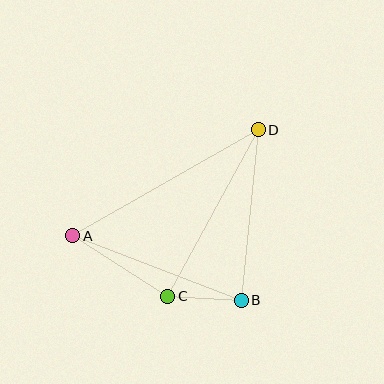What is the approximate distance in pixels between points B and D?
The distance between B and D is approximately 171 pixels.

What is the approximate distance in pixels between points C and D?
The distance between C and D is approximately 189 pixels.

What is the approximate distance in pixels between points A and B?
The distance between A and B is approximately 181 pixels.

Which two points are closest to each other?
Points B and C are closest to each other.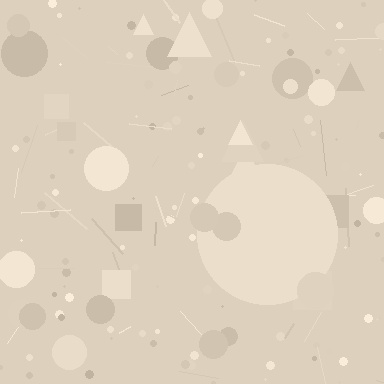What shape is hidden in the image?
A circle is hidden in the image.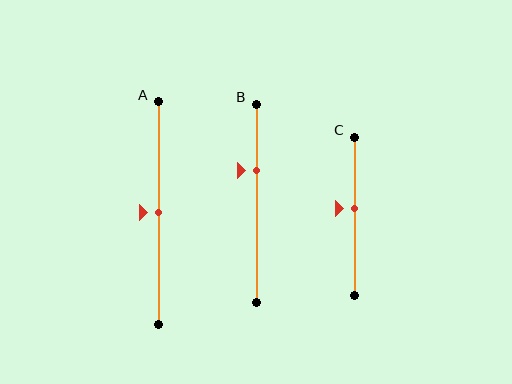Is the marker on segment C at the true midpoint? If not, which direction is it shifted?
No, the marker on segment C is shifted upward by about 5% of the segment length.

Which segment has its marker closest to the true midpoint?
Segment A has its marker closest to the true midpoint.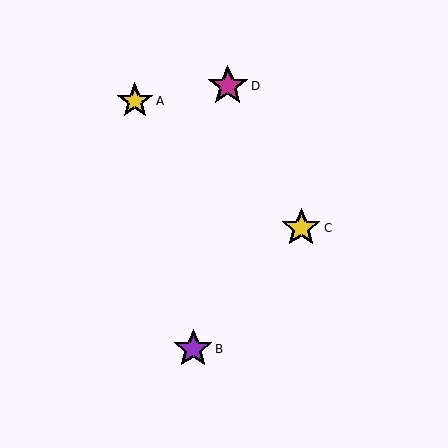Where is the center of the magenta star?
The center of the magenta star is at (228, 86).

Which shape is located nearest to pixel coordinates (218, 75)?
The magenta star (labeled D) at (228, 86) is nearest to that location.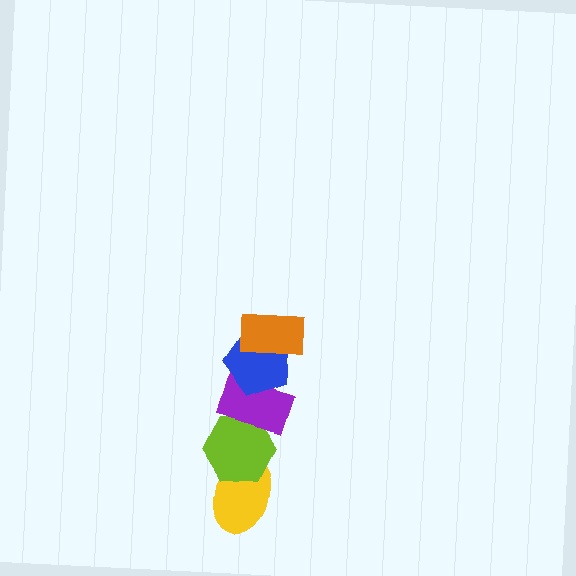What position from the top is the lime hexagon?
The lime hexagon is 4th from the top.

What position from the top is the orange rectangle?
The orange rectangle is 1st from the top.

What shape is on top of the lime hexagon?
The purple rectangle is on top of the lime hexagon.